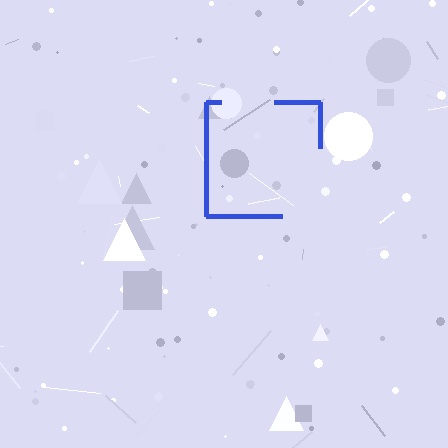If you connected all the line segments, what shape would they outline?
They would outline a square.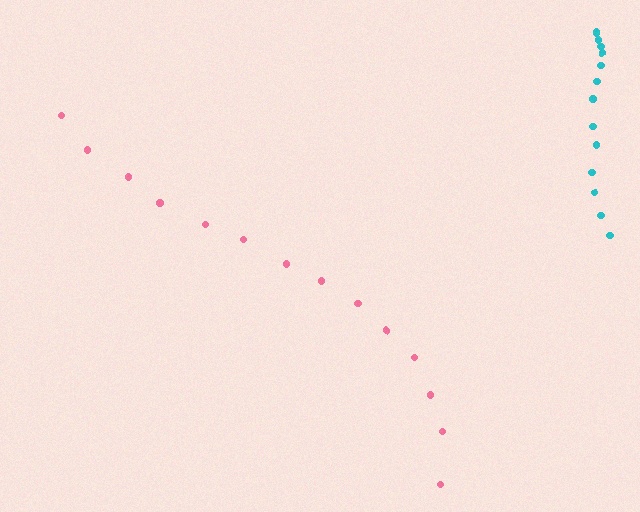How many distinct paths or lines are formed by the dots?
There are 2 distinct paths.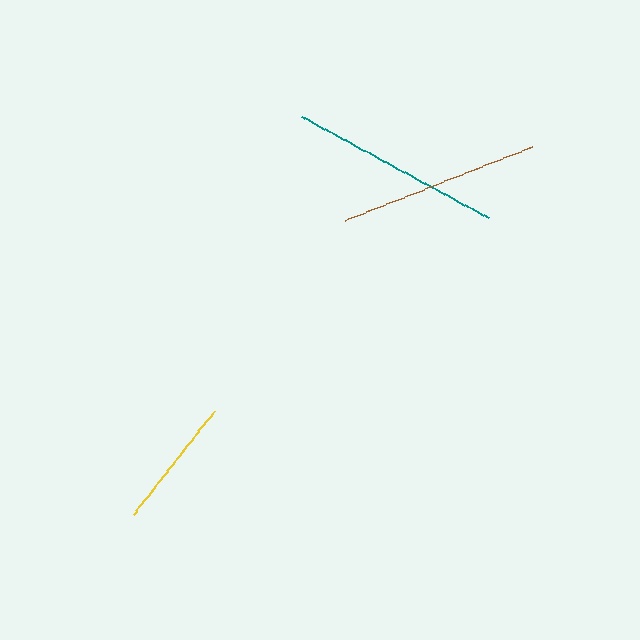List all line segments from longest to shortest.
From longest to shortest: teal, brown, yellow.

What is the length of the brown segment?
The brown segment is approximately 201 pixels long.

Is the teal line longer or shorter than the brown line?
The teal line is longer than the brown line.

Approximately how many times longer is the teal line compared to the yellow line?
The teal line is approximately 1.6 times the length of the yellow line.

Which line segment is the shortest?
The yellow line is the shortest at approximately 132 pixels.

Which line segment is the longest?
The teal line is the longest at approximately 213 pixels.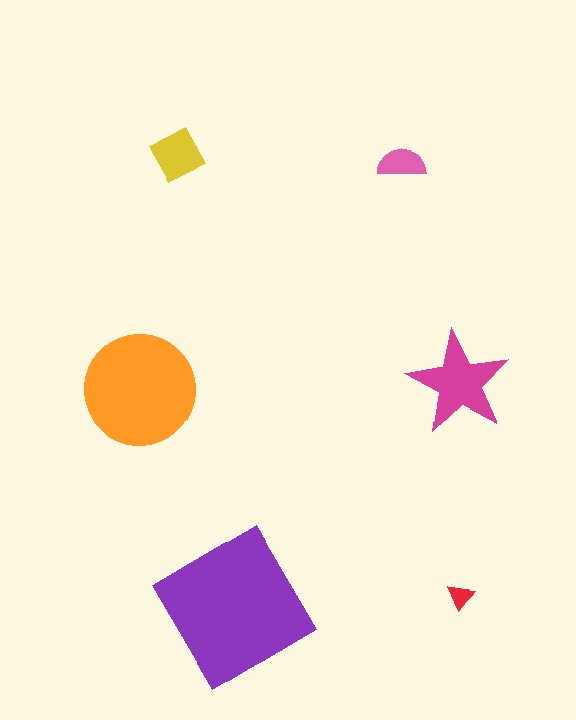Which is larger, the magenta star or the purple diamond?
The purple diamond.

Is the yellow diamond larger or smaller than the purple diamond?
Smaller.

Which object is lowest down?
The purple diamond is bottommost.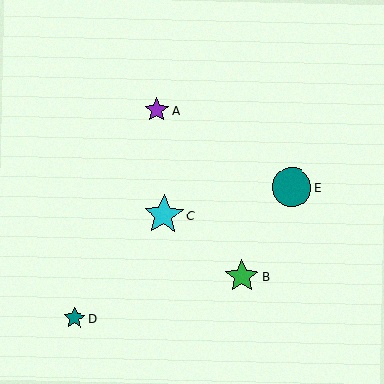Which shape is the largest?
The cyan star (labeled C) is the largest.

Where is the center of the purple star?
The center of the purple star is at (157, 110).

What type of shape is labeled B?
Shape B is a green star.